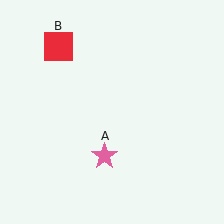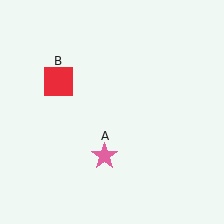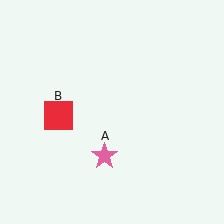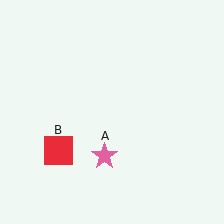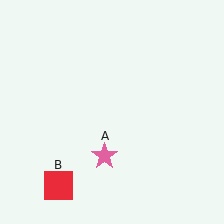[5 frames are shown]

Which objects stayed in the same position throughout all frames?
Pink star (object A) remained stationary.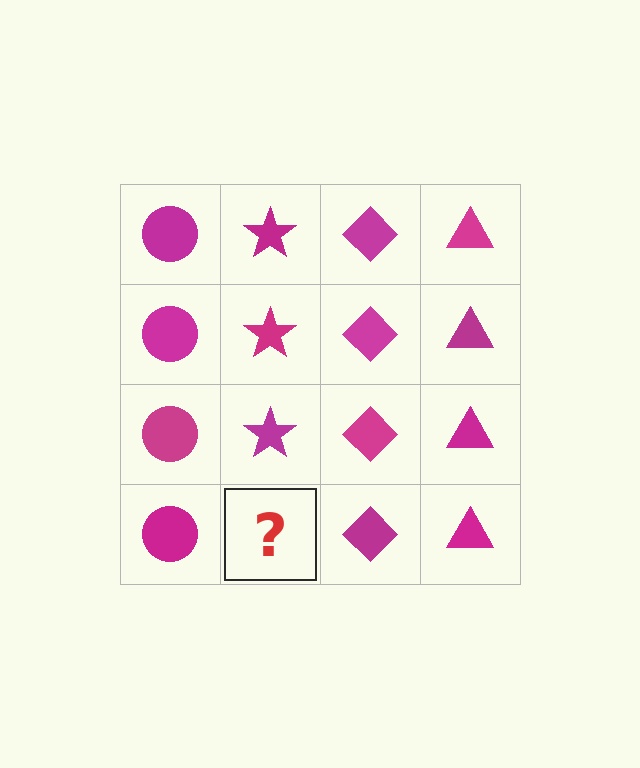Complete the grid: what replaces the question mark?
The question mark should be replaced with a magenta star.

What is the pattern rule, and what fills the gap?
The rule is that each column has a consistent shape. The gap should be filled with a magenta star.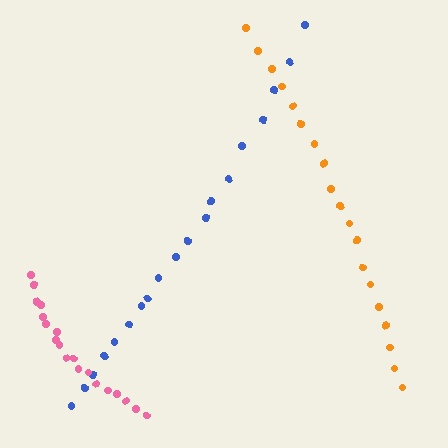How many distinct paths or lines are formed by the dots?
There are 3 distinct paths.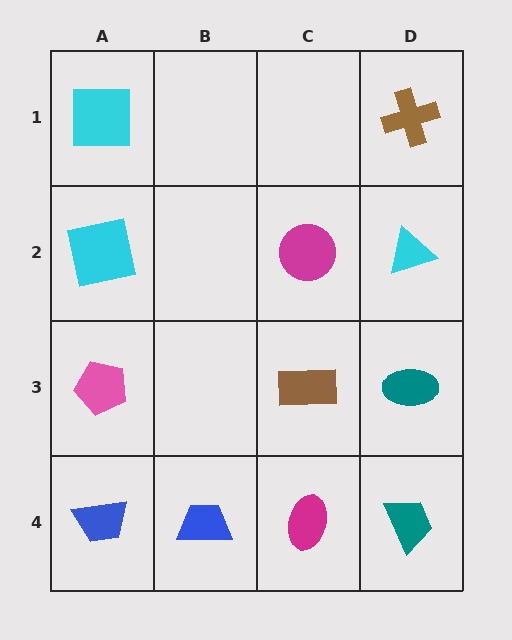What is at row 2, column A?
A cyan square.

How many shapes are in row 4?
4 shapes.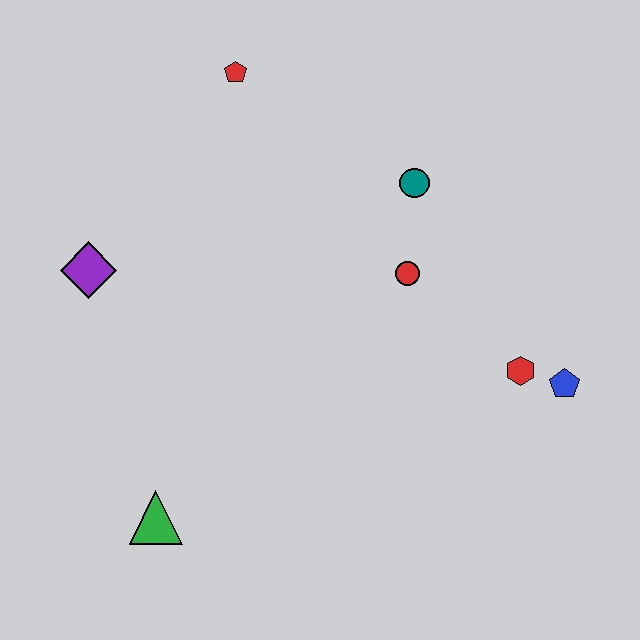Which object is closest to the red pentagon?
The teal circle is closest to the red pentagon.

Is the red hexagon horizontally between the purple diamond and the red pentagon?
No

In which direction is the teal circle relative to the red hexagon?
The teal circle is above the red hexagon.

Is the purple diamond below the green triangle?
No